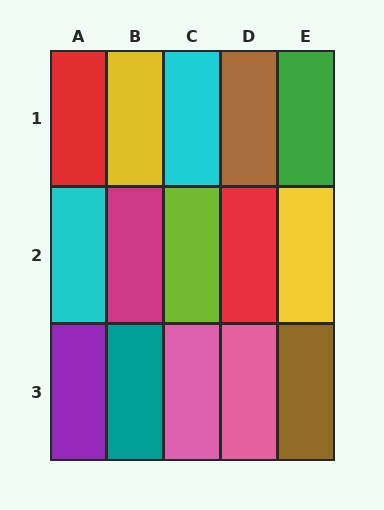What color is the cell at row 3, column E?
Brown.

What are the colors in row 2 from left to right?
Cyan, magenta, lime, red, yellow.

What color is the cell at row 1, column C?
Cyan.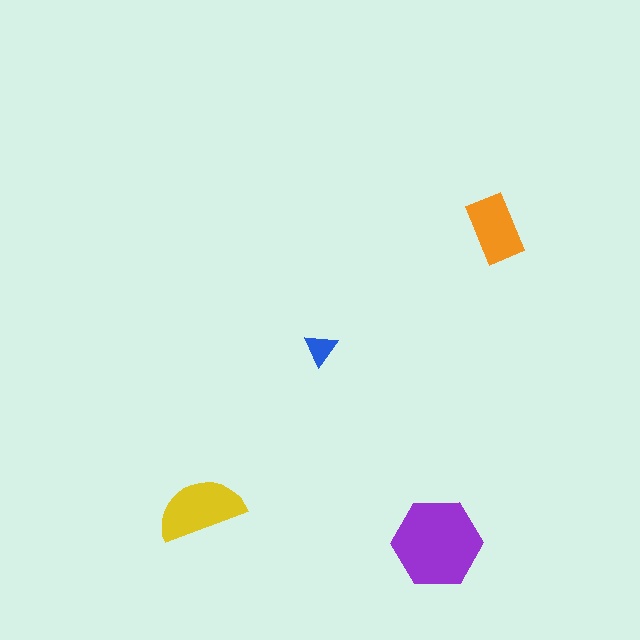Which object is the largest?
The purple hexagon.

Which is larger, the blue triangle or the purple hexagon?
The purple hexagon.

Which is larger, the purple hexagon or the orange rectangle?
The purple hexagon.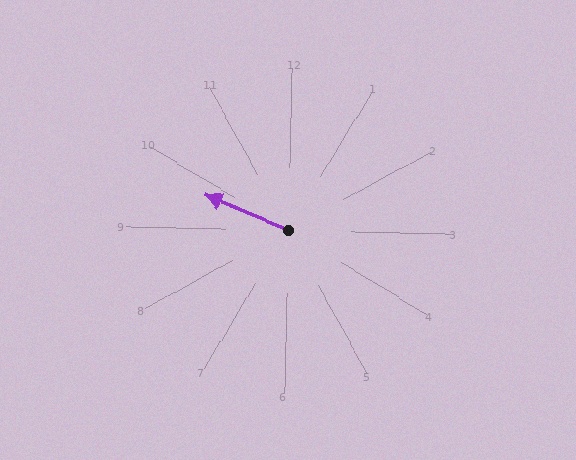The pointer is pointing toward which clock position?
Roughly 10 o'clock.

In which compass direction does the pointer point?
West.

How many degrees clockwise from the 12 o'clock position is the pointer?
Approximately 292 degrees.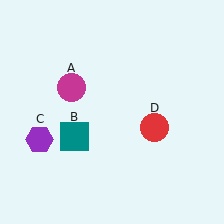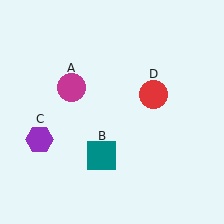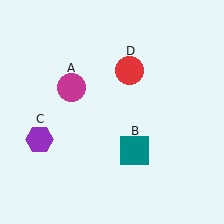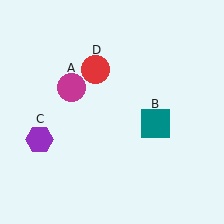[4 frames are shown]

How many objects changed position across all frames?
2 objects changed position: teal square (object B), red circle (object D).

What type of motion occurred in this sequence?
The teal square (object B), red circle (object D) rotated counterclockwise around the center of the scene.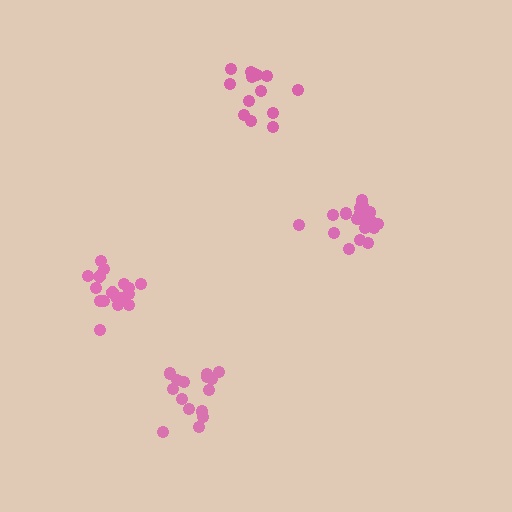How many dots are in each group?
Group 1: 15 dots, Group 2: 14 dots, Group 3: 18 dots, Group 4: 17 dots (64 total).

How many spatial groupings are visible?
There are 4 spatial groupings.